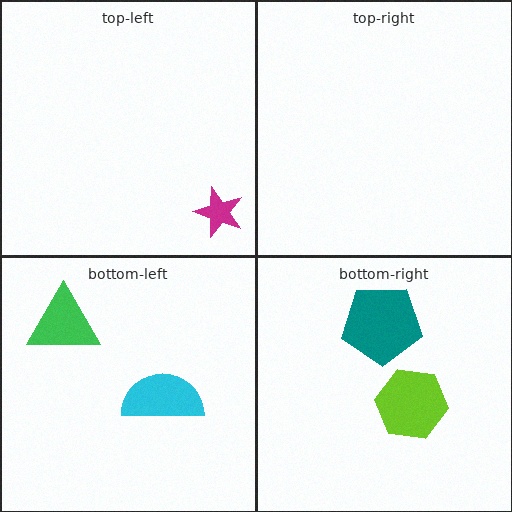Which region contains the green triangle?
The bottom-left region.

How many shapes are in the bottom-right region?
2.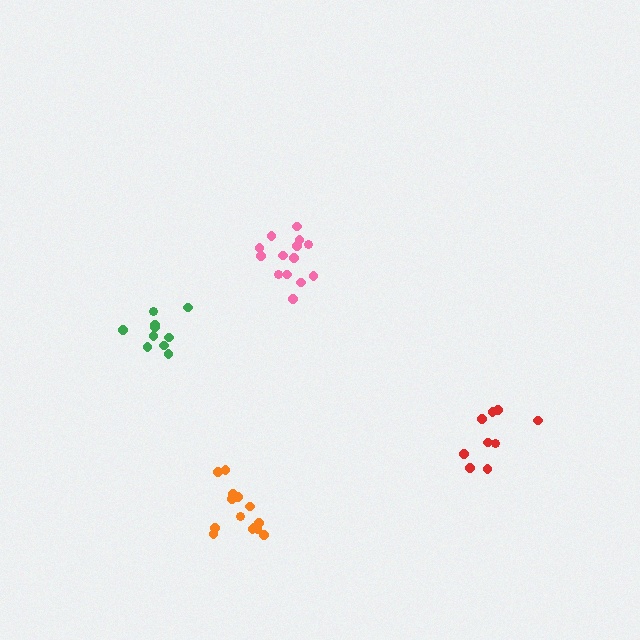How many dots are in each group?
Group 1: 14 dots, Group 2: 14 dots, Group 3: 9 dots, Group 4: 11 dots (48 total).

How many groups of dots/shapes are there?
There are 4 groups.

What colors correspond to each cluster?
The clusters are colored: orange, pink, red, green.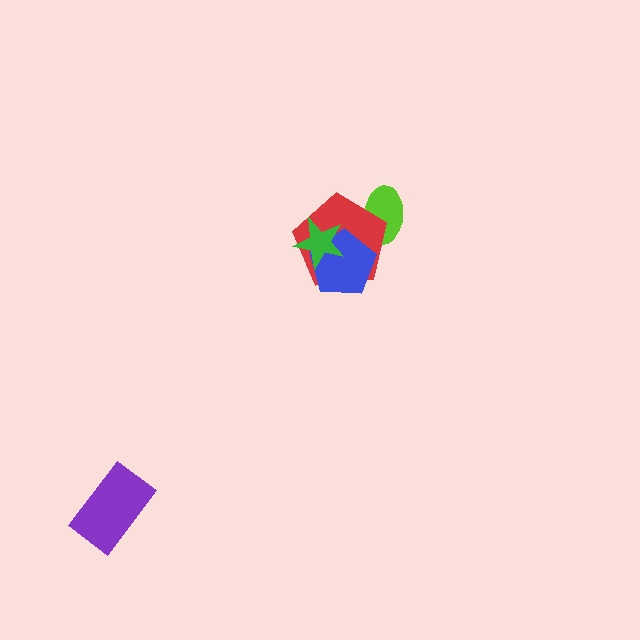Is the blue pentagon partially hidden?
Yes, it is partially covered by another shape.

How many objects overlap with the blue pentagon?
2 objects overlap with the blue pentagon.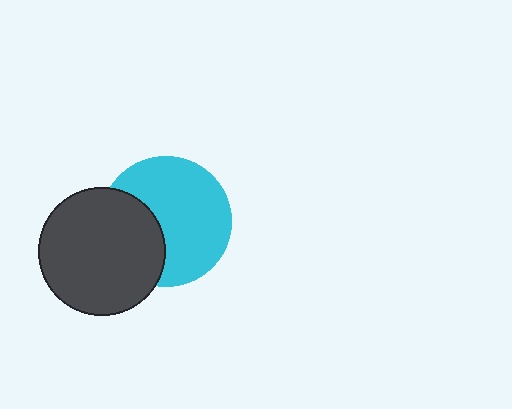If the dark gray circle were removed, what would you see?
You would see the complete cyan circle.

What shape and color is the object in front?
The object in front is a dark gray circle.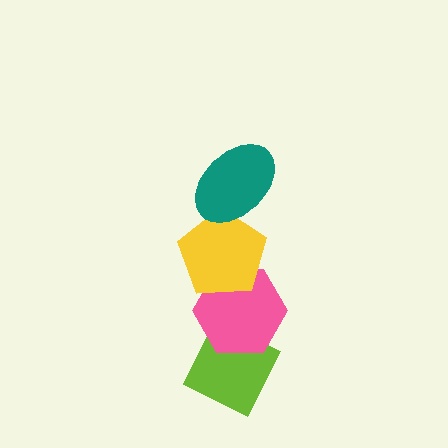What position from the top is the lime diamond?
The lime diamond is 4th from the top.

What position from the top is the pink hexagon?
The pink hexagon is 3rd from the top.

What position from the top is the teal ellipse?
The teal ellipse is 1st from the top.